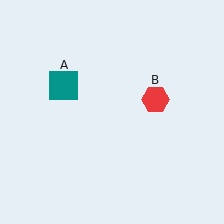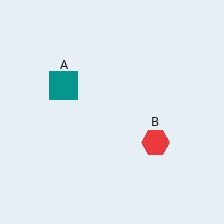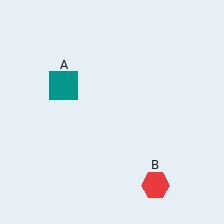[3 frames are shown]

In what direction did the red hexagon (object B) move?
The red hexagon (object B) moved down.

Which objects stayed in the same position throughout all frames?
Teal square (object A) remained stationary.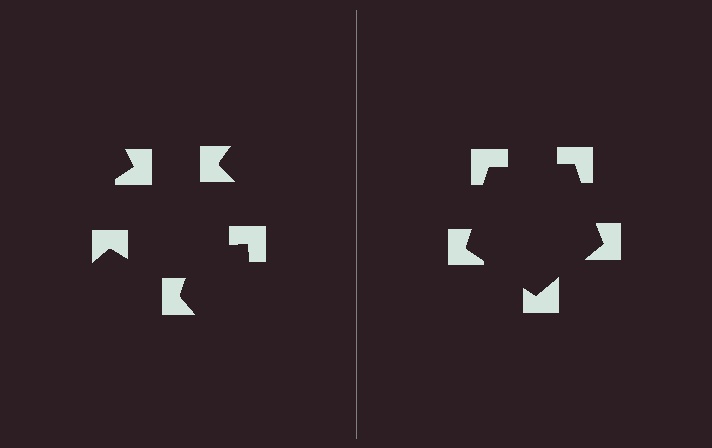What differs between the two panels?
The notched squares are positioned identically on both sides; only the wedge orientations differ. On the right they align to a pentagon; on the left they are misaligned.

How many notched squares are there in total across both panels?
10 — 5 on each side.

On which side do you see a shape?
An illusory pentagon appears on the right side. On the left side the wedge cuts are rotated, so no coherent shape forms.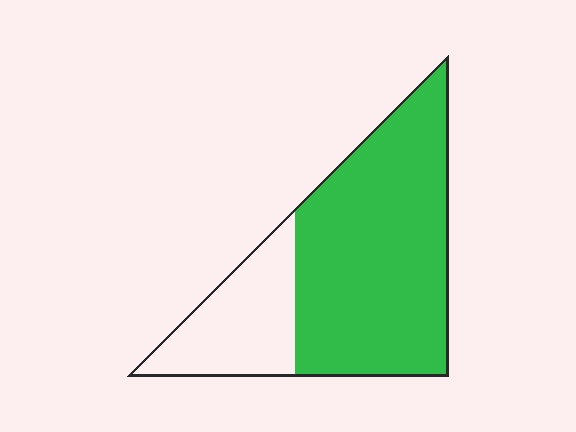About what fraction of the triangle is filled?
About three quarters (3/4).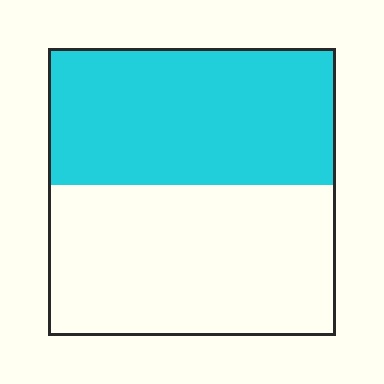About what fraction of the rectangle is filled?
About one half (1/2).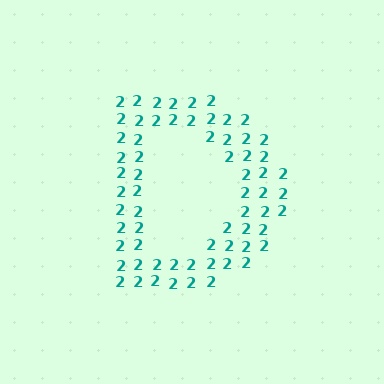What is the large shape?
The large shape is the letter D.